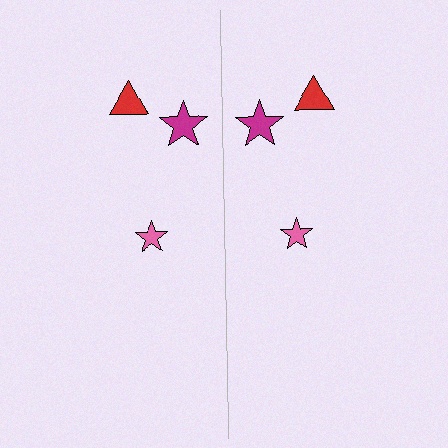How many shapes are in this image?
There are 6 shapes in this image.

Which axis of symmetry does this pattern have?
The pattern has a vertical axis of symmetry running through the center of the image.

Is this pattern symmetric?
Yes, this pattern has bilateral (reflection) symmetry.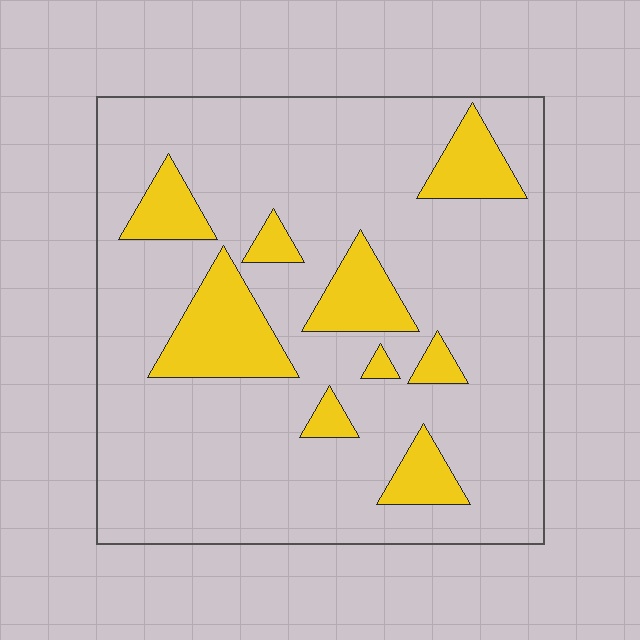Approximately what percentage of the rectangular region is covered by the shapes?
Approximately 20%.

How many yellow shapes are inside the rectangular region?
9.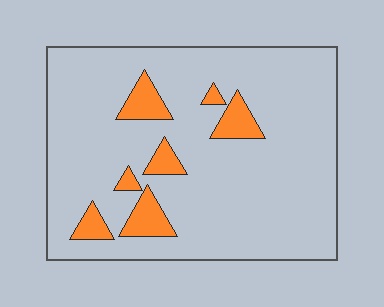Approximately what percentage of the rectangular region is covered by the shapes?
Approximately 10%.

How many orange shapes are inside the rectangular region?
7.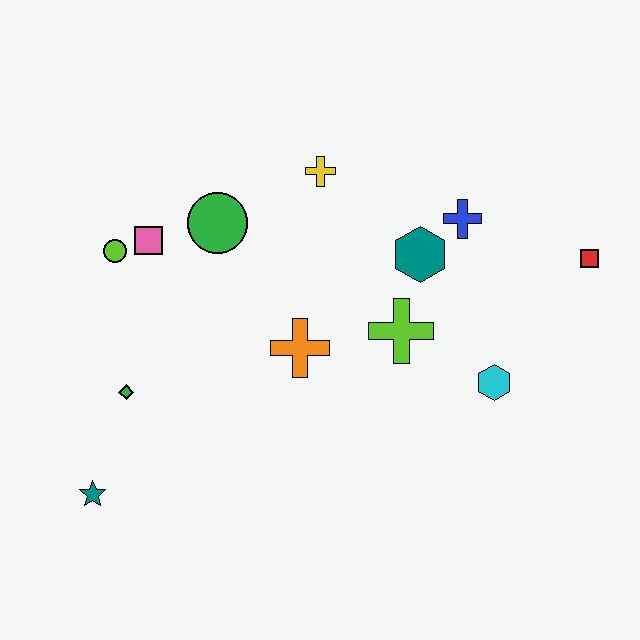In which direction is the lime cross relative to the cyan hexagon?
The lime cross is to the left of the cyan hexagon.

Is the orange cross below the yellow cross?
Yes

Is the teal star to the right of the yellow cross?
No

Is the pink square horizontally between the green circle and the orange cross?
No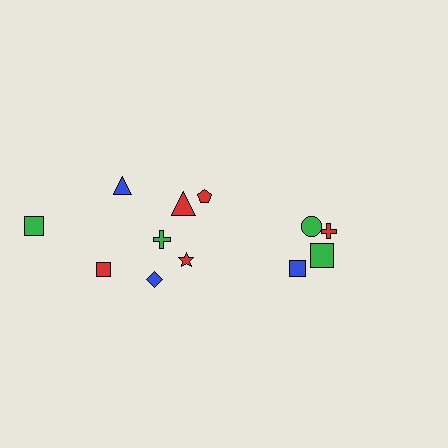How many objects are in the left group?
There are 8 objects.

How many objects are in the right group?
There are 4 objects.